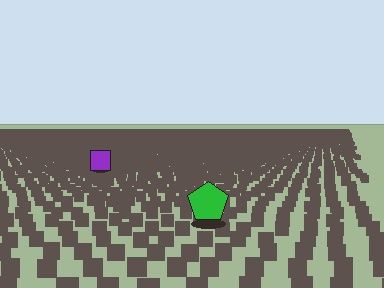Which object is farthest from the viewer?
The purple square is farthest from the viewer. It appears smaller and the ground texture around it is denser.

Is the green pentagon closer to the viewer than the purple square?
Yes. The green pentagon is closer — you can tell from the texture gradient: the ground texture is coarser near it.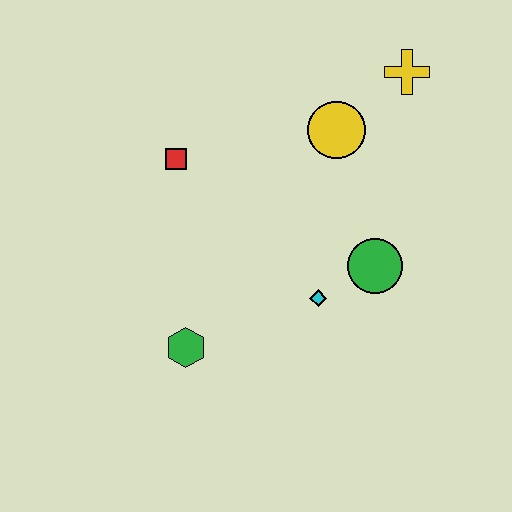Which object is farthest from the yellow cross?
The green hexagon is farthest from the yellow cross.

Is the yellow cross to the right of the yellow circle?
Yes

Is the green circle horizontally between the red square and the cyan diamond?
No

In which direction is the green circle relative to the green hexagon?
The green circle is to the right of the green hexagon.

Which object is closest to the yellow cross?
The yellow circle is closest to the yellow cross.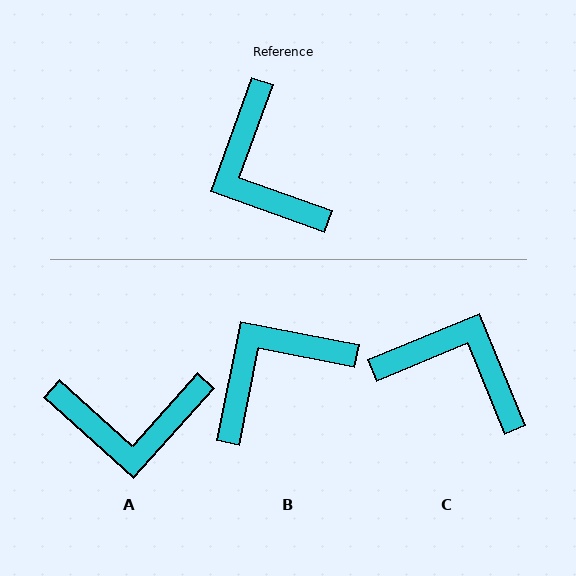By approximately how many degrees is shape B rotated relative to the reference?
Approximately 81 degrees clockwise.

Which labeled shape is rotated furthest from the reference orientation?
C, about 138 degrees away.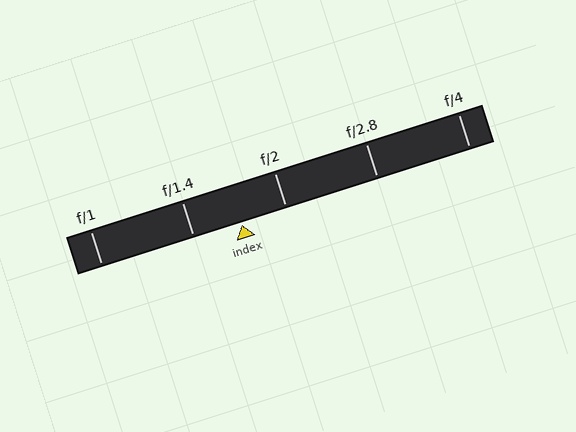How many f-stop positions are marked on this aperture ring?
There are 5 f-stop positions marked.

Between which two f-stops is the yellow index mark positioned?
The index mark is between f/1.4 and f/2.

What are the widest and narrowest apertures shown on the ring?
The widest aperture shown is f/1 and the narrowest is f/4.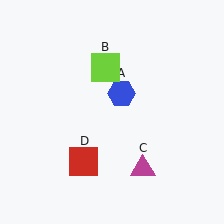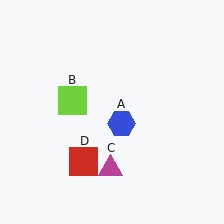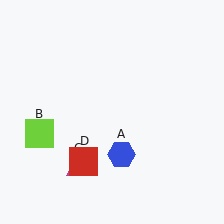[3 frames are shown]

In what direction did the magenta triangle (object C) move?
The magenta triangle (object C) moved left.